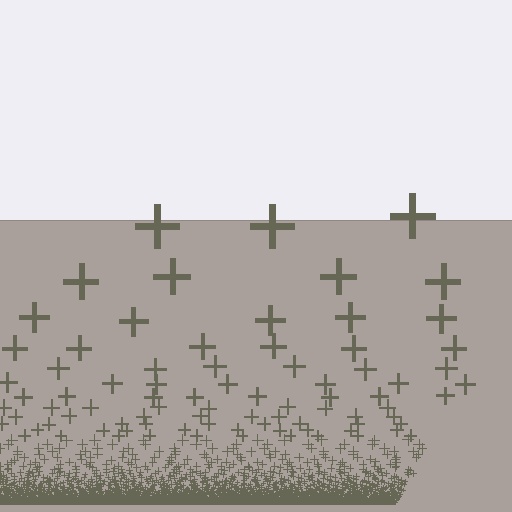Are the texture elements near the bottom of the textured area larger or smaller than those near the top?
Smaller. The gradient is inverted — elements near the bottom are smaller and denser.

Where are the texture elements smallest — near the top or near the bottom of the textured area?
Near the bottom.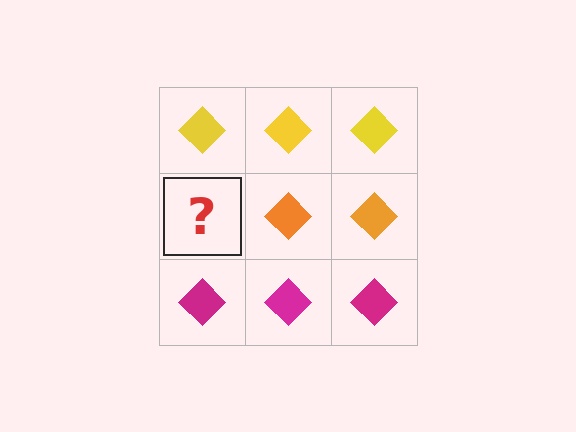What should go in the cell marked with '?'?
The missing cell should contain an orange diamond.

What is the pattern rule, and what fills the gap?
The rule is that each row has a consistent color. The gap should be filled with an orange diamond.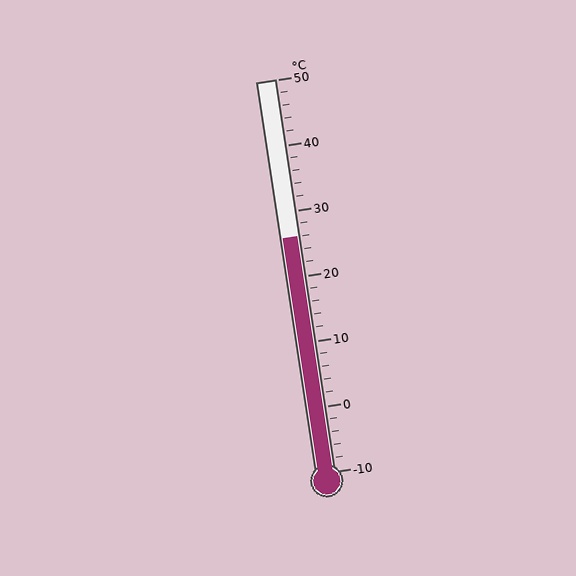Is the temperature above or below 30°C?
The temperature is below 30°C.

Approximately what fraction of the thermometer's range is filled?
The thermometer is filled to approximately 60% of its range.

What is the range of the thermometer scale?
The thermometer scale ranges from -10°C to 50°C.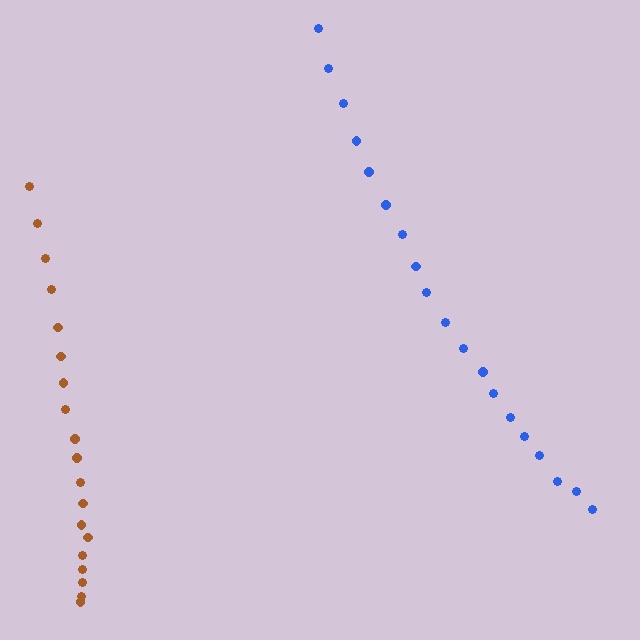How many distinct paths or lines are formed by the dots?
There are 2 distinct paths.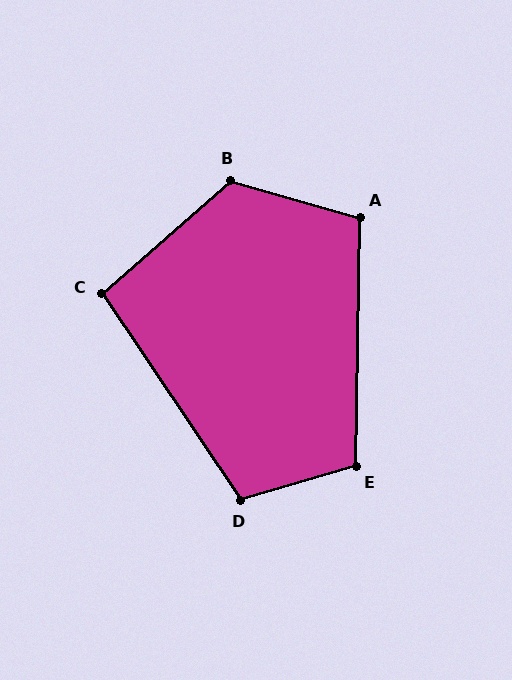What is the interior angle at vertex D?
Approximately 107 degrees (obtuse).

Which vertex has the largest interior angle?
B, at approximately 123 degrees.